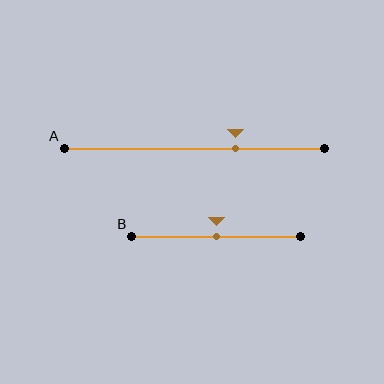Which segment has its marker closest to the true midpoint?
Segment B has its marker closest to the true midpoint.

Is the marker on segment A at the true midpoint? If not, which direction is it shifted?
No, the marker on segment A is shifted to the right by about 16% of the segment length.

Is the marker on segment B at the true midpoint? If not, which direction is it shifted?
Yes, the marker on segment B is at the true midpoint.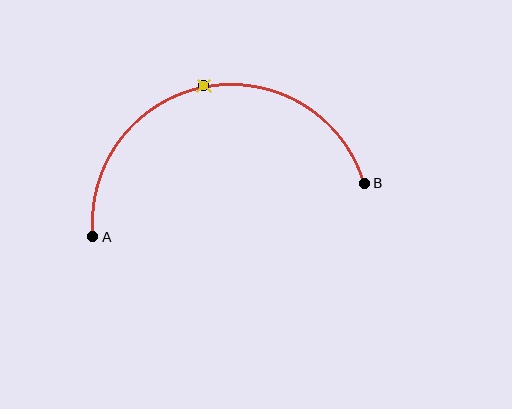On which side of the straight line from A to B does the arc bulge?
The arc bulges above the straight line connecting A and B.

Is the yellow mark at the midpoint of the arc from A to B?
Yes. The yellow mark lies on the arc at equal arc-length from both A and B — it is the arc midpoint.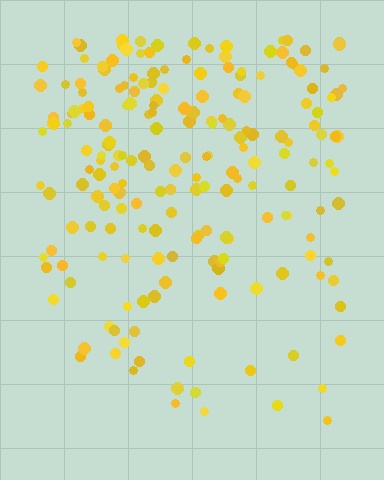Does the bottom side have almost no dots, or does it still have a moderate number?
Still a moderate number, just noticeably fewer than the top.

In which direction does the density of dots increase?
From bottom to top, with the top side densest.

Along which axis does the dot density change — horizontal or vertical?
Vertical.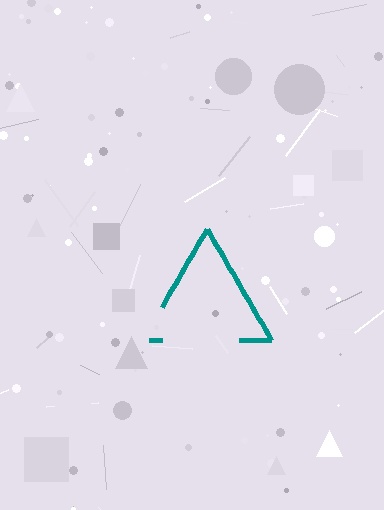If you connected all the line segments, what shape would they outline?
They would outline a triangle.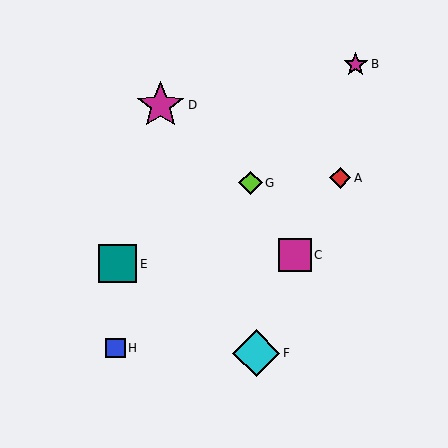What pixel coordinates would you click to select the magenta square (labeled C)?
Click at (295, 255) to select the magenta square C.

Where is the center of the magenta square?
The center of the magenta square is at (295, 255).